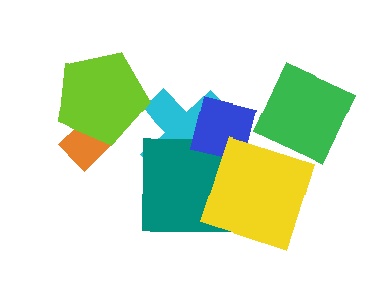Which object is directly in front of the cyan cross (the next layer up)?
The teal square is directly in front of the cyan cross.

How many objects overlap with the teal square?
3 objects overlap with the teal square.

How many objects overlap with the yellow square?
1 object overlaps with the yellow square.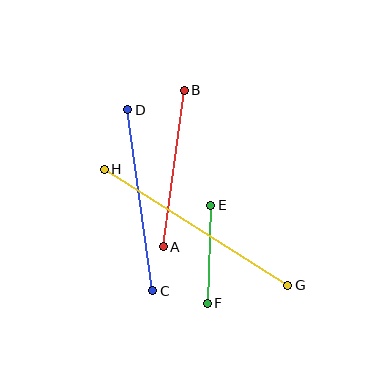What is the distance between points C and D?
The distance is approximately 183 pixels.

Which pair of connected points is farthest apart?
Points G and H are farthest apart.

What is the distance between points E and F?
The distance is approximately 98 pixels.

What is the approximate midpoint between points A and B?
The midpoint is at approximately (174, 169) pixels.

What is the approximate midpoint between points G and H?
The midpoint is at approximately (196, 227) pixels.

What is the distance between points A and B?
The distance is approximately 158 pixels.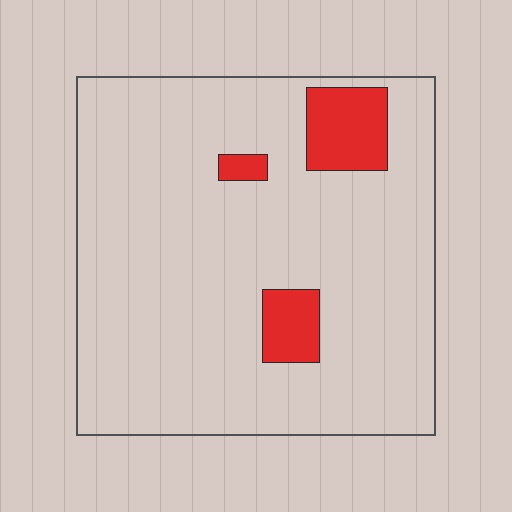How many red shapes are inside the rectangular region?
3.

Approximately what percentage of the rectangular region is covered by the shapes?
Approximately 10%.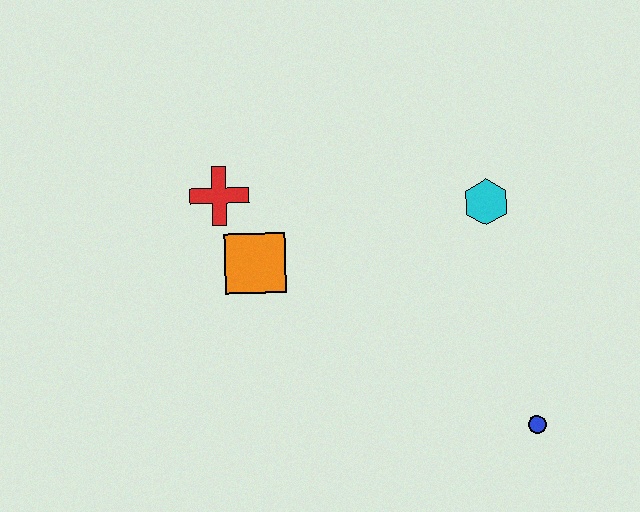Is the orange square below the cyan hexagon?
Yes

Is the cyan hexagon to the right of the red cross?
Yes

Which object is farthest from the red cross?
The blue circle is farthest from the red cross.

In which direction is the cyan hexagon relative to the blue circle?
The cyan hexagon is above the blue circle.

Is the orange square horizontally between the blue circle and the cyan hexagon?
No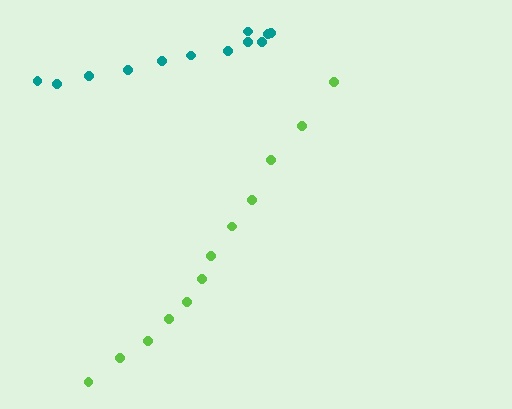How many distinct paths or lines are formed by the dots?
There are 2 distinct paths.